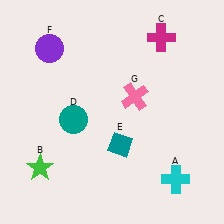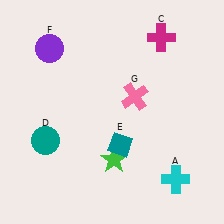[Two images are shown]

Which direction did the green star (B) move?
The green star (B) moved right.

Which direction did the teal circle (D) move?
The teal circle (D) moved left.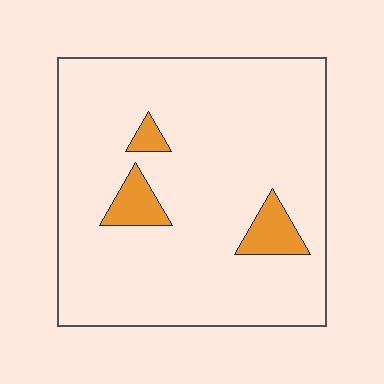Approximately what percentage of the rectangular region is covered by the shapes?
Approximately 10%.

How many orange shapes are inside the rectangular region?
3.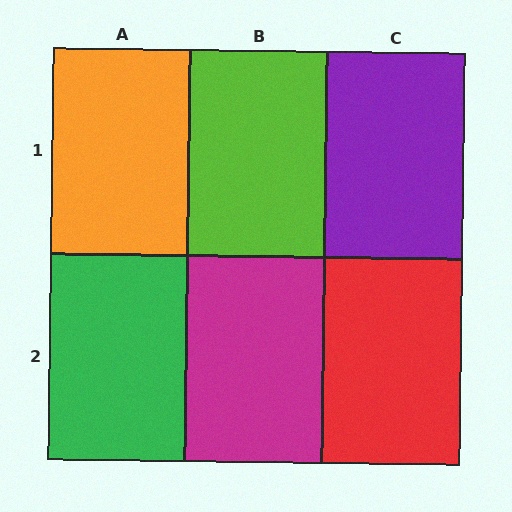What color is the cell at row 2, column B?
Magenta.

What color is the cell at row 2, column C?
Red.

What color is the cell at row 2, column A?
Green.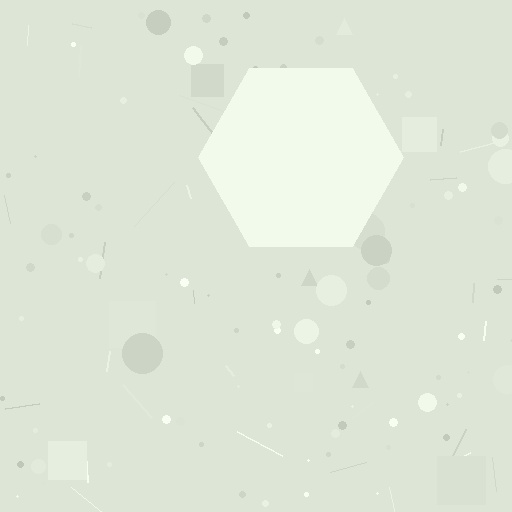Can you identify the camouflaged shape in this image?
The camouflaged shape is a hexagon.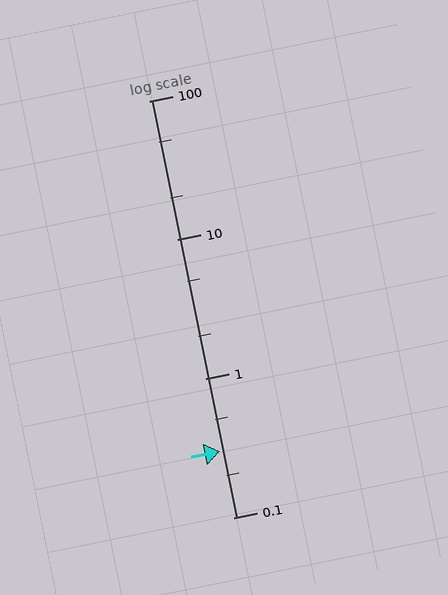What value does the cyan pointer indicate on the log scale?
The pointer indicates approximately 0.3.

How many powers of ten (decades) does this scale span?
The scale spans 3 decades, from 0.1 to 100.